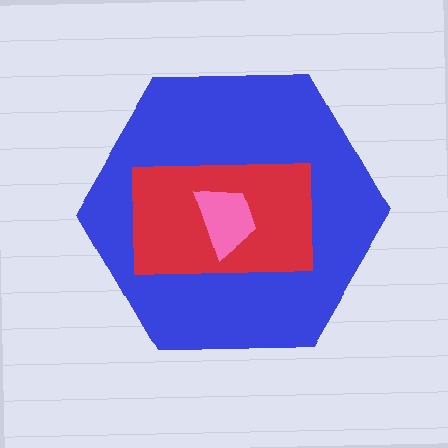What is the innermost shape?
The pink trapezoid.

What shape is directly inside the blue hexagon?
The red rectangle.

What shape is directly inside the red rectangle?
The pink trapezoid.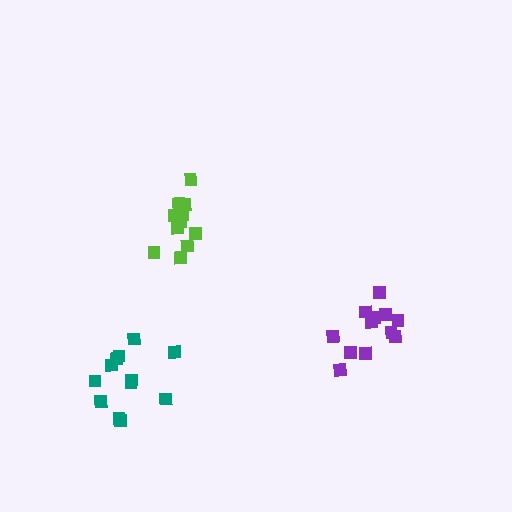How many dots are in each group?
Group 1: 11 dots, Group 2: 12 dots, Group 3: 12 dots (35 total).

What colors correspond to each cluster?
The clusters are colored: lime, teal, purple.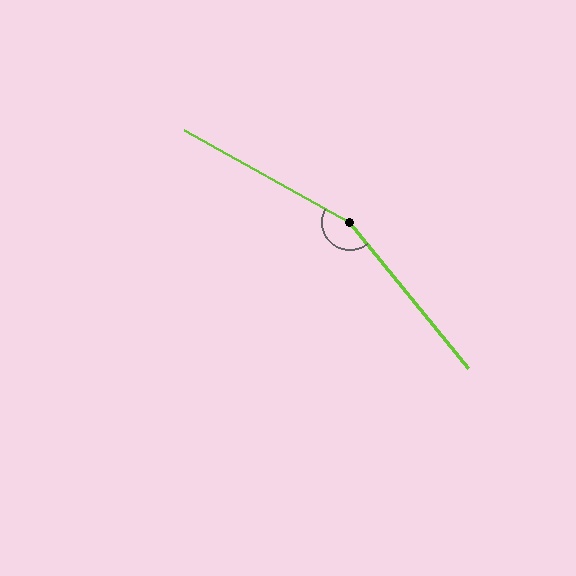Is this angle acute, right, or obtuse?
It is obtuse.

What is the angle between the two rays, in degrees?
Approximately 158 degrees.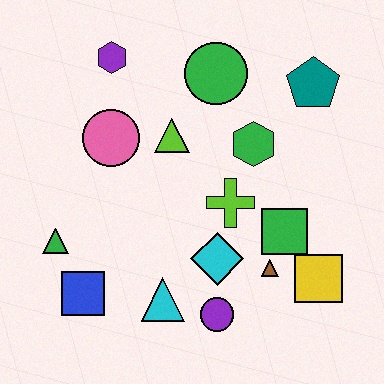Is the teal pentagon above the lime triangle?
Yes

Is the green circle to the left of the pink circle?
No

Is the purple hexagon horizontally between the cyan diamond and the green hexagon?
No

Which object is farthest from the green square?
The purple hexagon is farthest from the green square.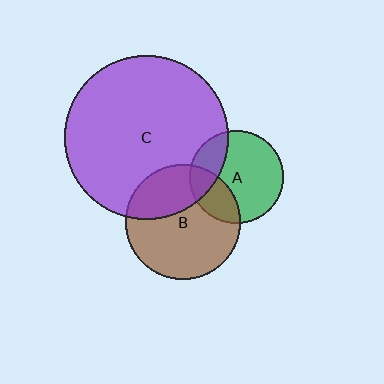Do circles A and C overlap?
Yes.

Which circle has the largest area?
Circle C (purple).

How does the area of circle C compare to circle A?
Approximately 3.1 times.